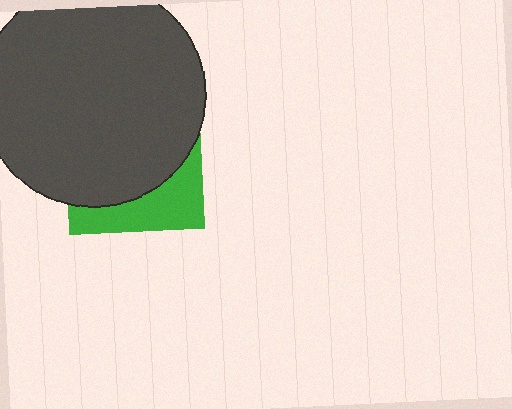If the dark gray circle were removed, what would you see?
You would see the complete green square.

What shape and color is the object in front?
The object in front is a dark gray circle.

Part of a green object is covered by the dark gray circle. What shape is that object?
It is a square.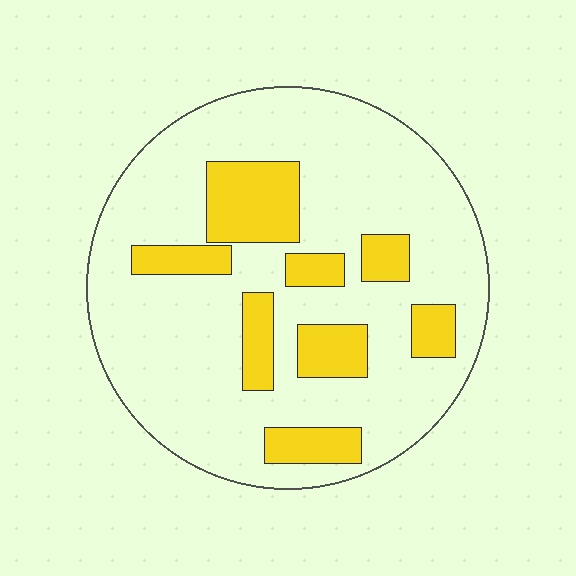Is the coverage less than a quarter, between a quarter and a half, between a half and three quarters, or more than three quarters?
Less than a quarter.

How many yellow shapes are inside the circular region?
8.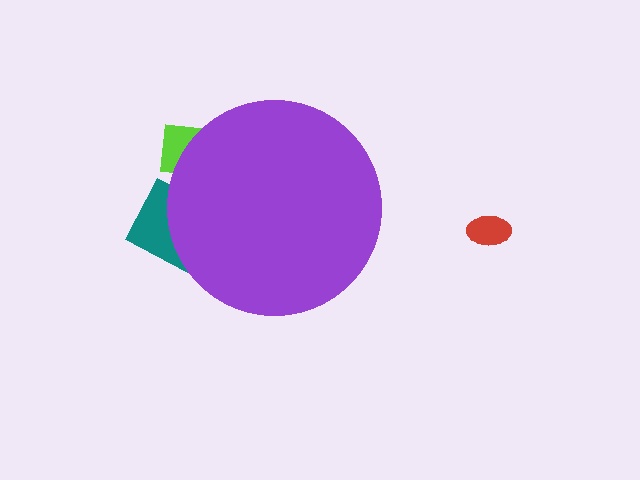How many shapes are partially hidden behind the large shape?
2 shapes are partially hidden.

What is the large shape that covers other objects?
A purple circle.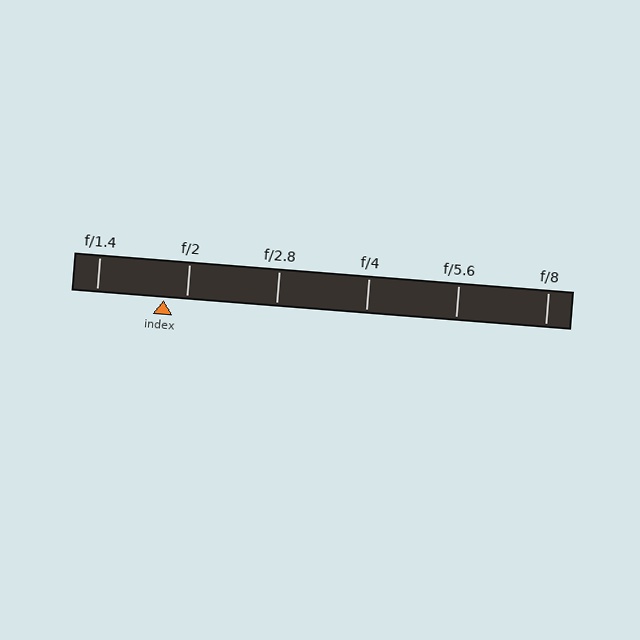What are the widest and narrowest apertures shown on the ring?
The widest aperture shown is f/1.4 and the narrowest is f/8.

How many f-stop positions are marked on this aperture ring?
There are 6 f-stop positions marked.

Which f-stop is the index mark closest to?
The index mark is closest to f/2.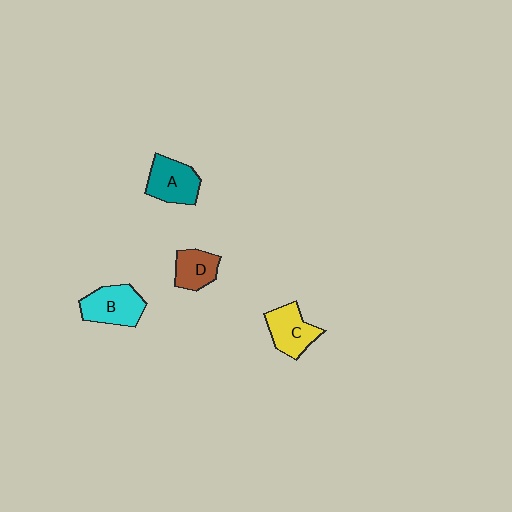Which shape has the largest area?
Shape B (cyan).